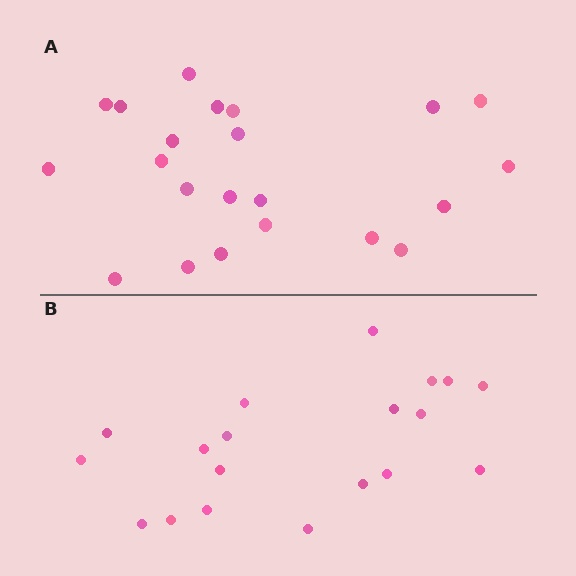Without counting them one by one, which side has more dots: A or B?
Region A (the top region) has more dots.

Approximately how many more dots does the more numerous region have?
Region A has just a few more — roughly 2 or 3 more dots than region B.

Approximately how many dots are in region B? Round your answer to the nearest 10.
About 20 dots. (The exact count is 19, which rounds to 20.)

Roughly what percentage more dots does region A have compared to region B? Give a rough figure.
About 15% more.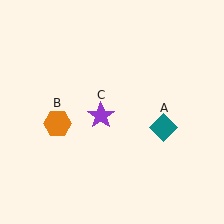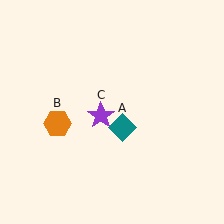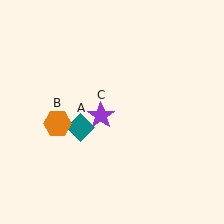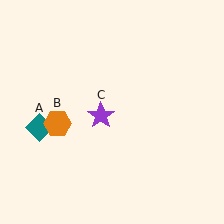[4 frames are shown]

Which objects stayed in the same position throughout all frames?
Orange hexagon (object B) and purple star (object C) remained stationary.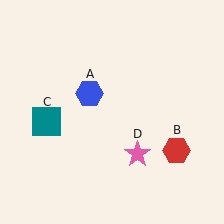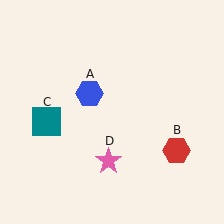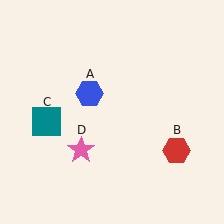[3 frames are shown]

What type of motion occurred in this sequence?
The pink star (object D) rotated clockwise around the center of the scene.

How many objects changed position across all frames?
1 object changed position: pink star (object D).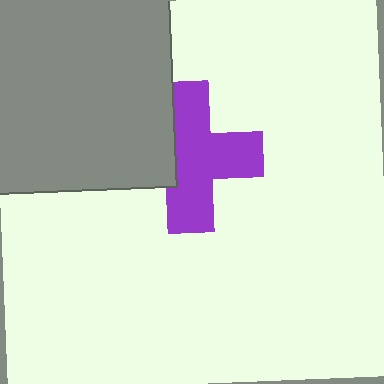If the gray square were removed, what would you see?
You would see the complete purple cross.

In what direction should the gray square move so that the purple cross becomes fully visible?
The gray square should move left. That is the shortest direction to clear the overlap and leave the purple cross fully visible.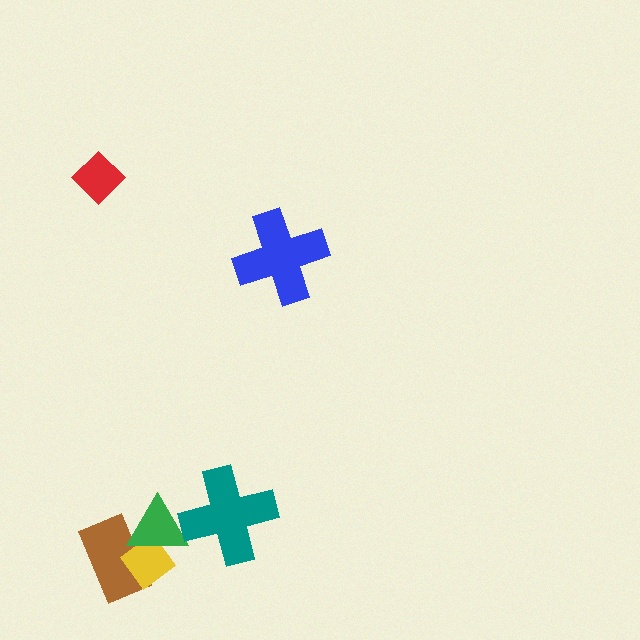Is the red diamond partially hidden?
No, no other shape covers it.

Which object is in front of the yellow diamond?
The green triangle is in front of the yellow diamond.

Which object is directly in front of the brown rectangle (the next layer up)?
The yellow diamond is directly in front of the brown rectangle.